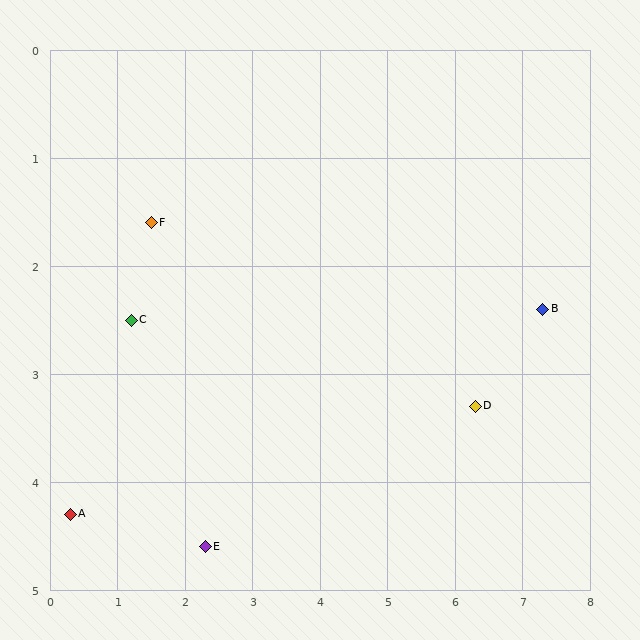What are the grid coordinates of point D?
Point D is at approximately (6.3, 3.3).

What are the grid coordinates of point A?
Point A is at approximately (0.3, 4.3).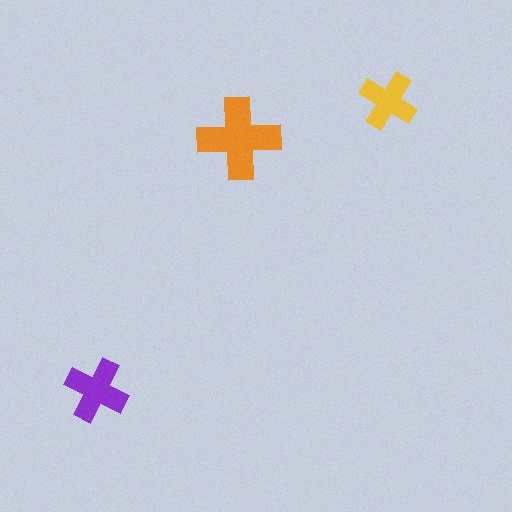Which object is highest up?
The yellow cross is topmost.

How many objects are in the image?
There are 3 objects in the image.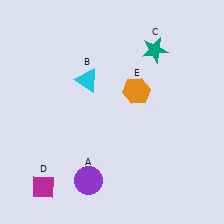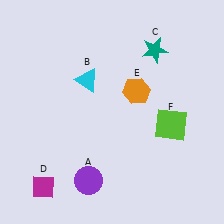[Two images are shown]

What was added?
A lime square (F) was added in Image 2.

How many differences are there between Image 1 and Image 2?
There is 1 difference between the two images.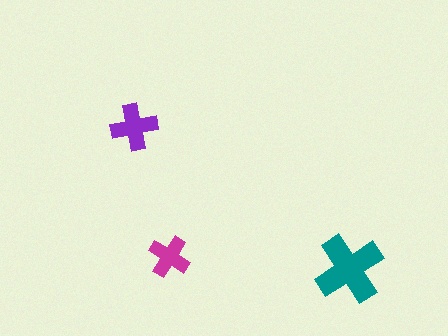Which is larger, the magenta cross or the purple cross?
The purple one.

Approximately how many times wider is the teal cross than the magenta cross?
About 1.5 times wider.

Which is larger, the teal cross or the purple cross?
The teal one.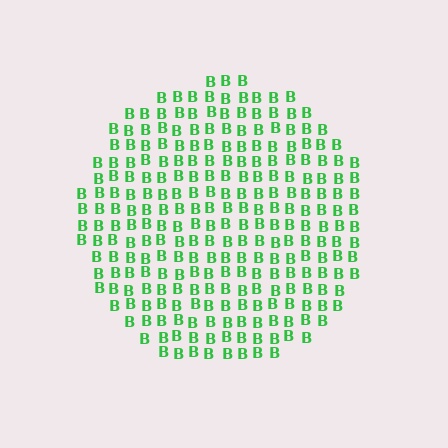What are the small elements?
The small elements are letter B's.